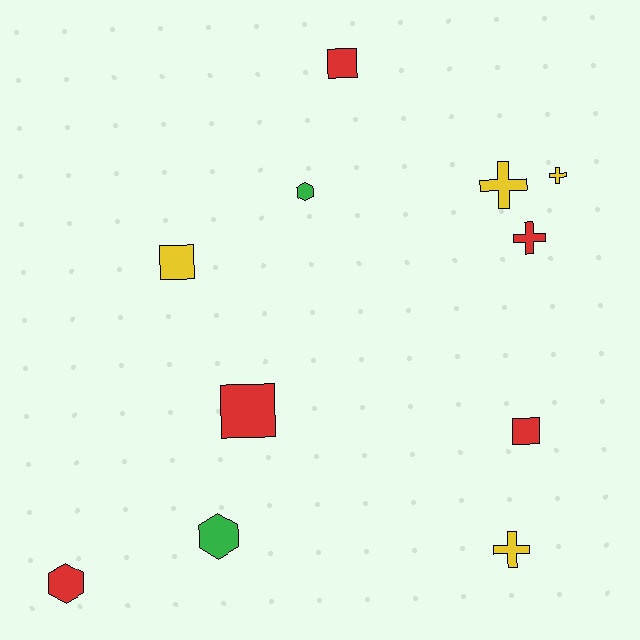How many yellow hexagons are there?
There are no yellow hexagons.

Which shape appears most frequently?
Cross, with 4 objects.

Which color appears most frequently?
Red, with 5 objects.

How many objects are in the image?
There are 11 objects.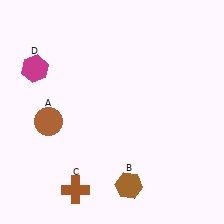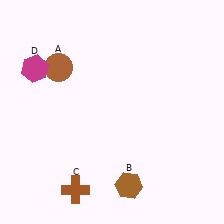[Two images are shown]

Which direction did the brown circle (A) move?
The brown circle (A) moved up.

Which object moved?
The brown circle (A) moved up.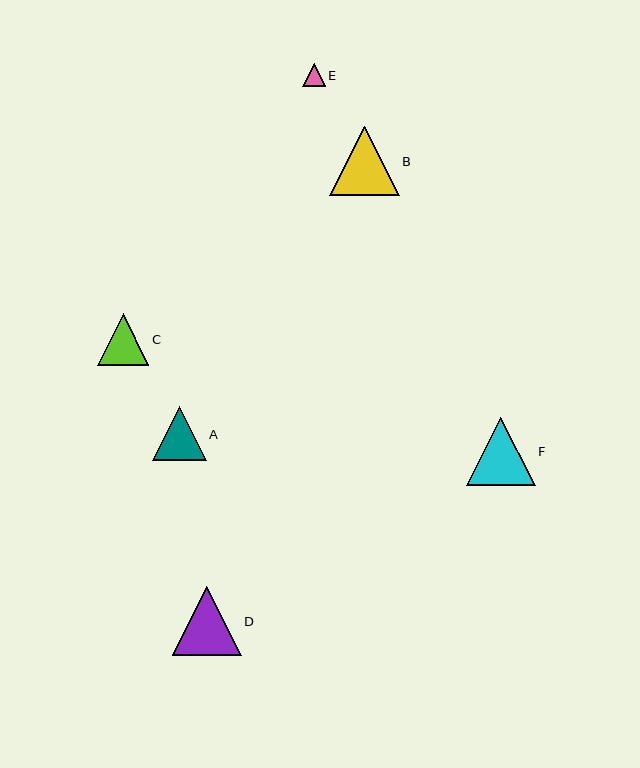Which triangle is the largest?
Triangle B is the largest with a size of approximately 69 pixels.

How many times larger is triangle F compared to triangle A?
Triangle F is approximately 1.3 times the size of triangle A.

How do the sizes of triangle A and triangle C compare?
Triangle A and triangle C are approximately the same size.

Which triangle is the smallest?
Triangle E is the smallest with a size of approximately 23 pixels.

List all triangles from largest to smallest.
From largest to smallest: B, D, F, A, C, E.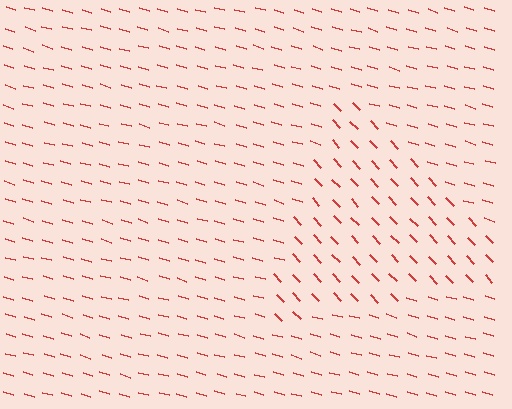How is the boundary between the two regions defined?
The boundary is defined purely by a change in line orientation (approximately 30 degrees difference). All lines are the same color and thickness.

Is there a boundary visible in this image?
Yes, there is a texture boundary formed by a change in line orientation.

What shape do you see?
I see a triangle.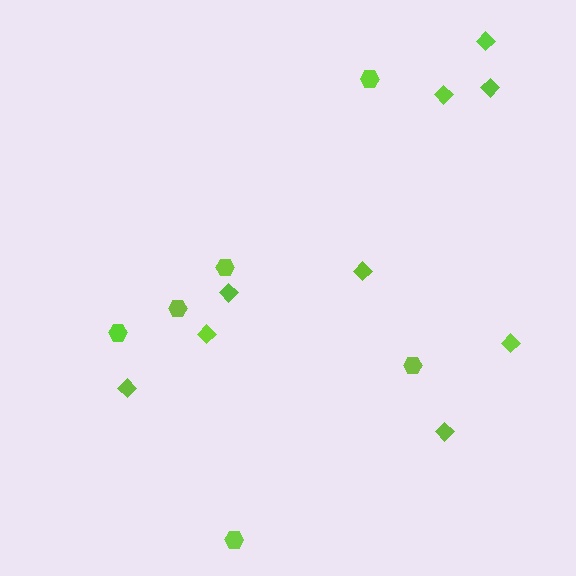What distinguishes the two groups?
There are 2 groups: one group of hexagons (6) and one group of diamonds (9).